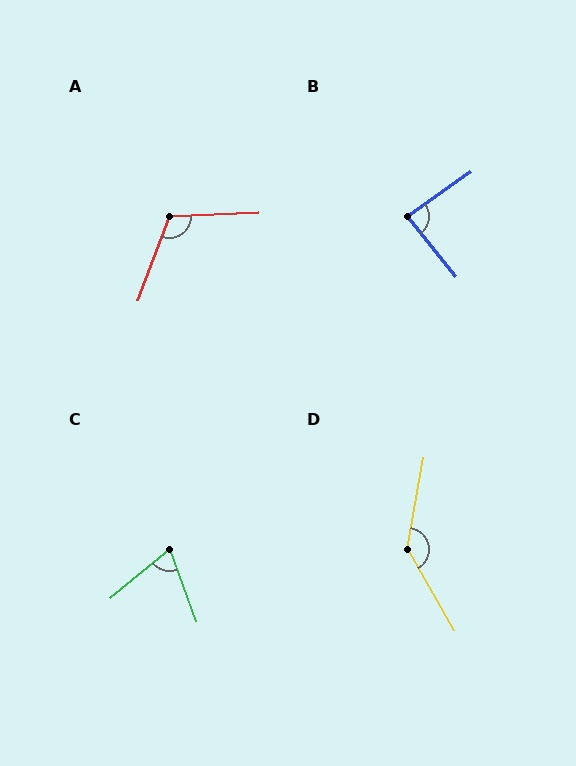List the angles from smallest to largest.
C (70°), B (87°), A (113°), D (140°).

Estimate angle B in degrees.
Approximately 87 degrees.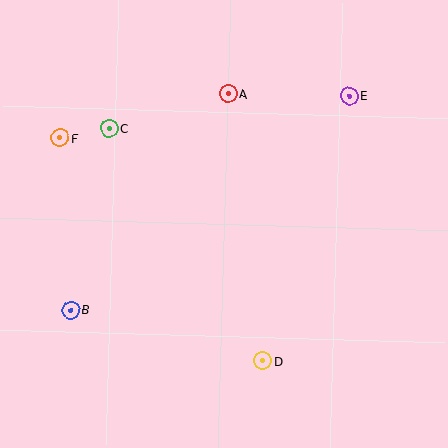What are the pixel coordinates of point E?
Point E is at (349, 96).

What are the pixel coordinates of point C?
Point C is at (109, 128).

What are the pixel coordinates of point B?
Point B is at (71, 310).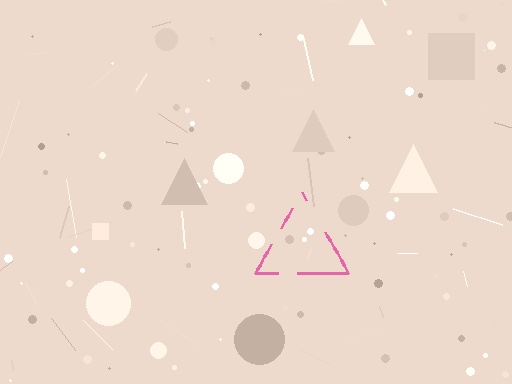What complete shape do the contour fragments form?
The contour fragments form a triangle.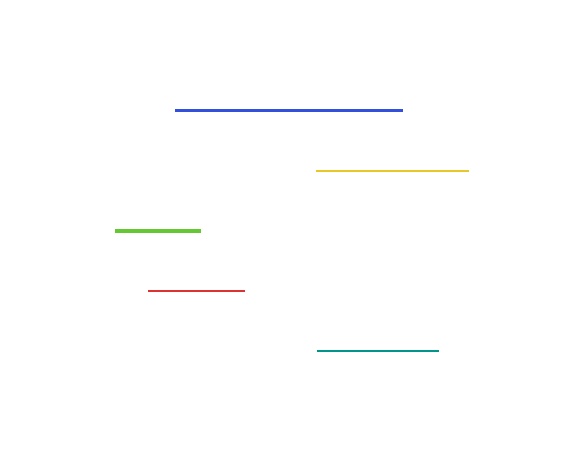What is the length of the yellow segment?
The yellow segment is approximately 152 pixels long.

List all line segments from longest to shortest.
From longest to shortest: blue, yellow, teal, red, lime.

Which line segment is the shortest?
The lime line is the shortest at approximately 85 pixels.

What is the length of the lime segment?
The lime segment is approximately 85 pixels long.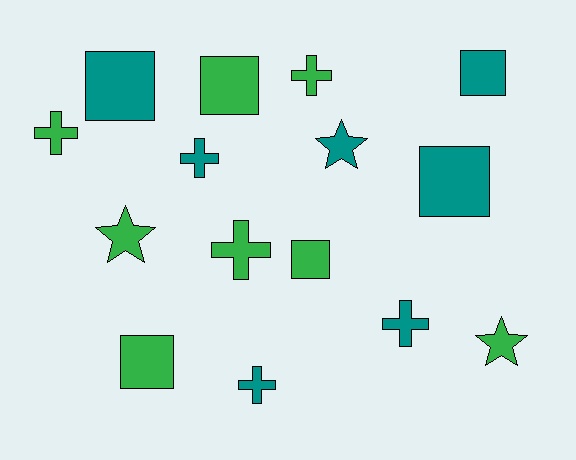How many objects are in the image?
There are 15 objects.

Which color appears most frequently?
Green, with 8 objects.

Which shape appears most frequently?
Square, with 6 objects.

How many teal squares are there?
There are 3 teal squares.